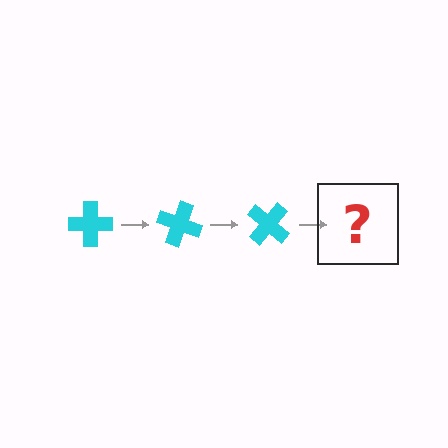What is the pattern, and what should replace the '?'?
The pattern is that the cross rotates 20 degrees each step. The '?' should be a cyan cross rotated 60 degrees.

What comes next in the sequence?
The next element should be a cyan cross rotated 60 degrees.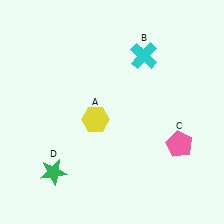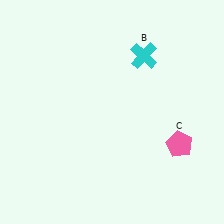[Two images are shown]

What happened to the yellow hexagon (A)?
The yellow hexagon (A) was removed in Image 2. It was in the bottom-left area of Image 1.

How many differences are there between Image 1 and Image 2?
There are 2 differences between the two images.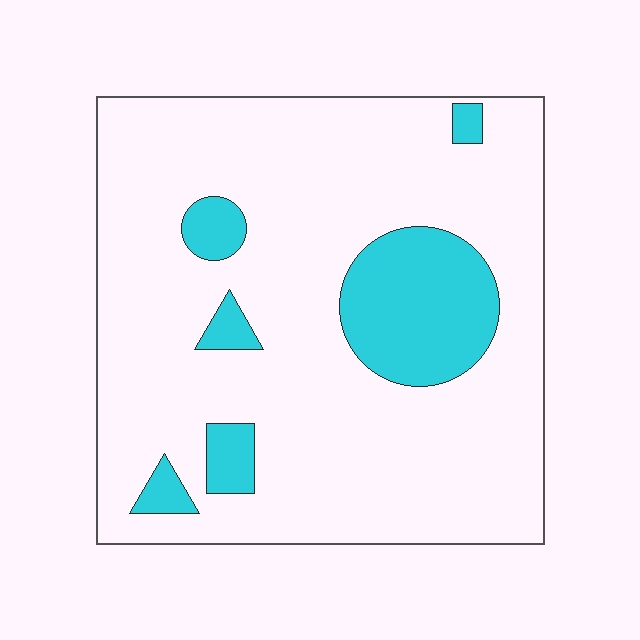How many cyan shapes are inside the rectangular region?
6.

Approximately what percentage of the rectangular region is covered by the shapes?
Approximately 15%.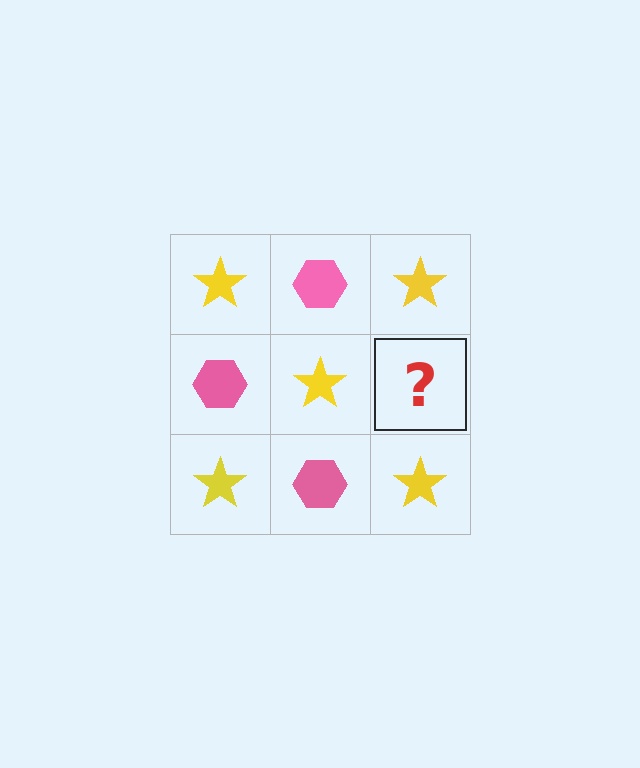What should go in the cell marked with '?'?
The missing cell should contain a pink hexagon.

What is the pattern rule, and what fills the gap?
The rule is that it alternates yellow star and pink hexagon in a checkerboard pattern. The gap should be filled with a pink hexagon.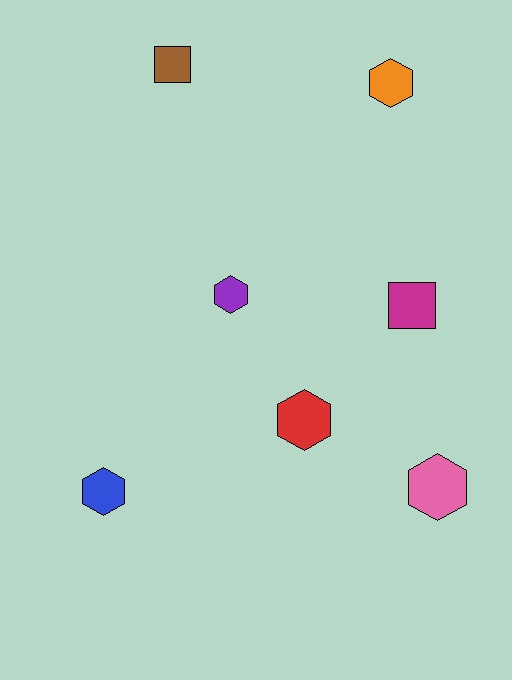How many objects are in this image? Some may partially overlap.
There are 7 objects.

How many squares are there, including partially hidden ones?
There are 2 squares.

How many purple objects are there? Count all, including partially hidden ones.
There is 1 purple object.